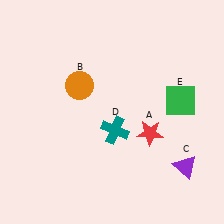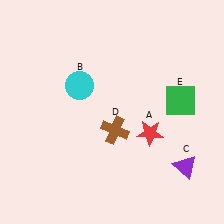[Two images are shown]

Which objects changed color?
B changed from orange to cyan. D changed from teal to brown.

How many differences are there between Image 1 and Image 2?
There are 2 differences between the two images.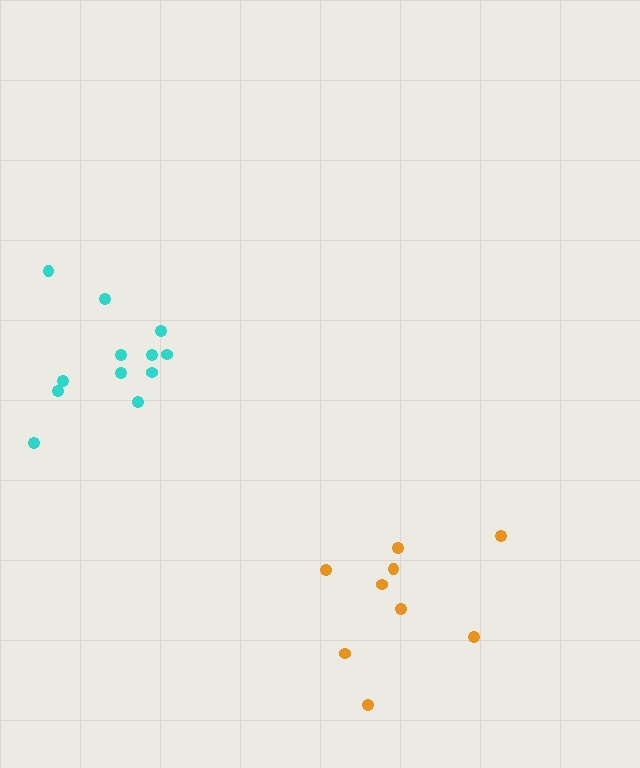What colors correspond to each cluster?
The clusters are colored: orange, cyan.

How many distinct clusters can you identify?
There are 2 distinct clusters.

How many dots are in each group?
Group 1: 9 dots, Group 2: 12 dots (21 total).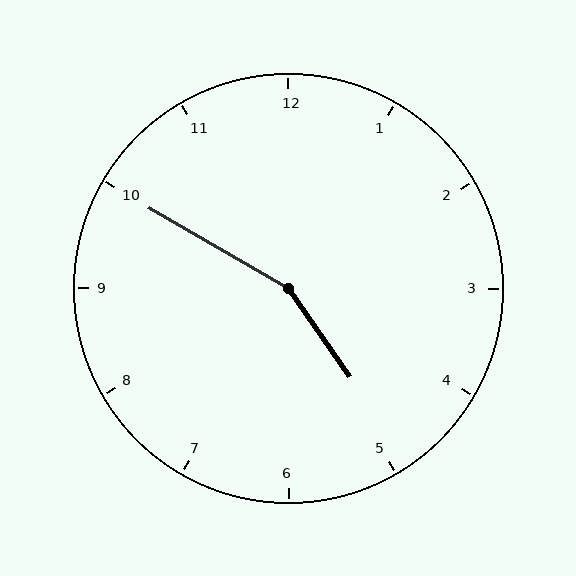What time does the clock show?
4:50.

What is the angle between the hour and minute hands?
Approximately 155 degrees.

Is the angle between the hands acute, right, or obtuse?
It is obtuse.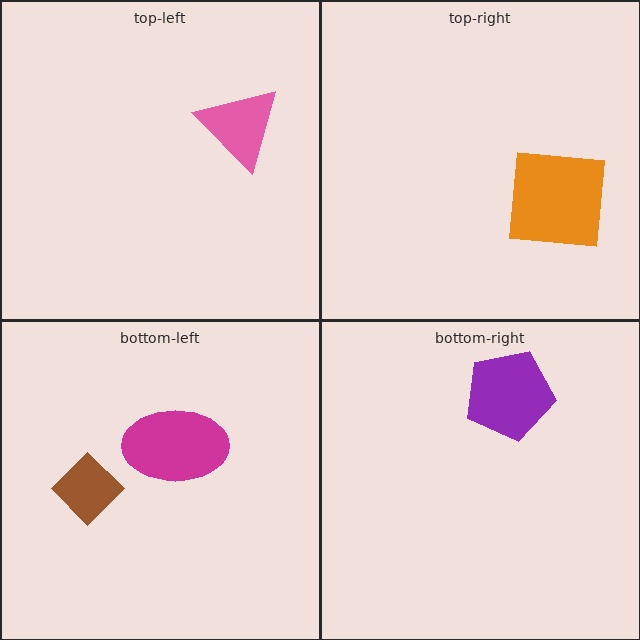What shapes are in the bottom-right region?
The purple pentagon.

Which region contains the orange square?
The top-right region.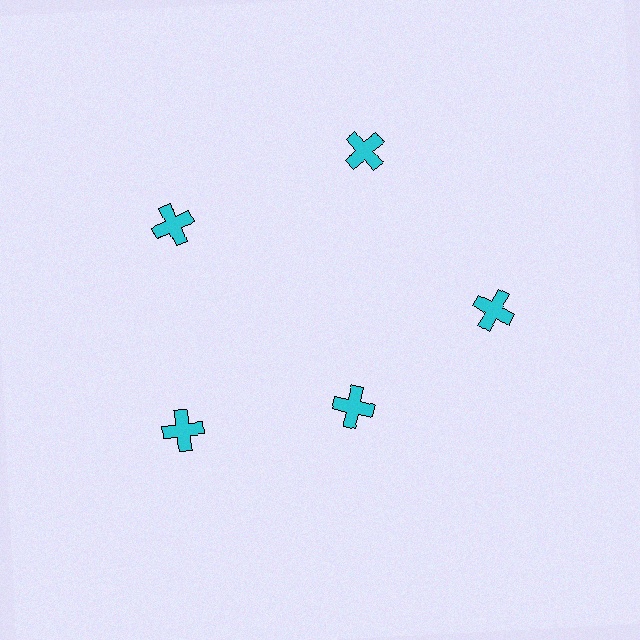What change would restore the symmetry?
The symmetry would be restored by moving it outward, back onto the ring so that all 5 crosses sit at equal angles and equal distance from the center.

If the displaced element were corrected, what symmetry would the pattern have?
It would have 5-fold rotational symmetry — the pattern would map onto itself every 72 degrees.